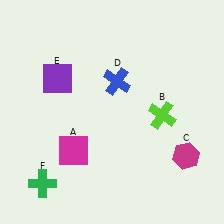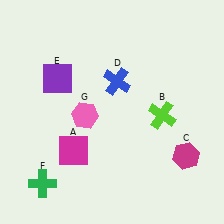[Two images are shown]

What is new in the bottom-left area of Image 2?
A pink hexagon (G) was added in the bottom-left area of Image 2.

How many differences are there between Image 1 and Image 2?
There is 1 difference between the two images.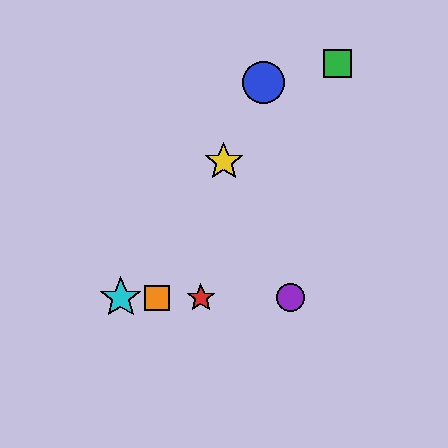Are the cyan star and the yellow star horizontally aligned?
No, the cyan star is at y≈298 and the yellow star is at y≈162.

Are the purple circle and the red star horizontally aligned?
Yes, both are at y≈298.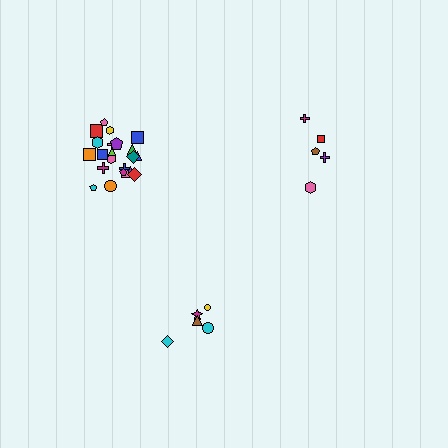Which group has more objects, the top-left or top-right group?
The top-left group.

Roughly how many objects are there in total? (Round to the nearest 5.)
Roughly 30 objects in total.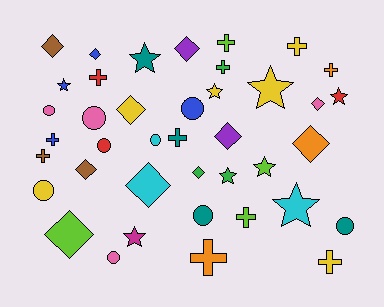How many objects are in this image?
There are 40 objects.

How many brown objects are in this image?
There are 3 brown objects.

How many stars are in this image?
There are 9 stars.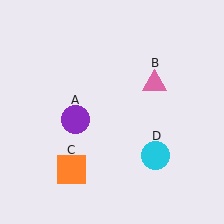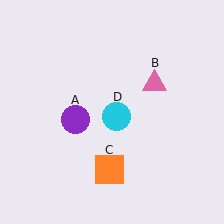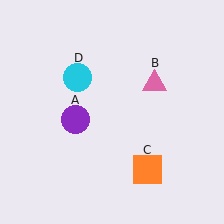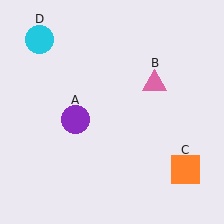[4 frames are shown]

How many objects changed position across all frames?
2 objects changed position: orange square (object C), cyan circle (object D).